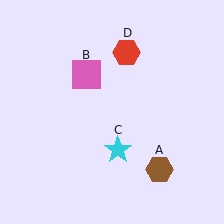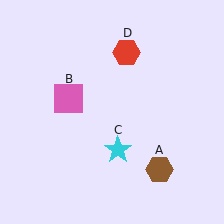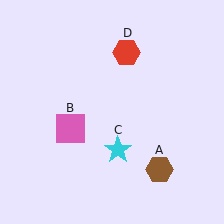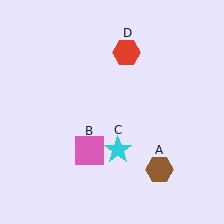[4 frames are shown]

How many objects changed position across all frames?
1 object changed position: pink square (object B).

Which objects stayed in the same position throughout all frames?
Brown hexagon (object A) and cyan star (object C) and red hexagon (object D) remained stationary.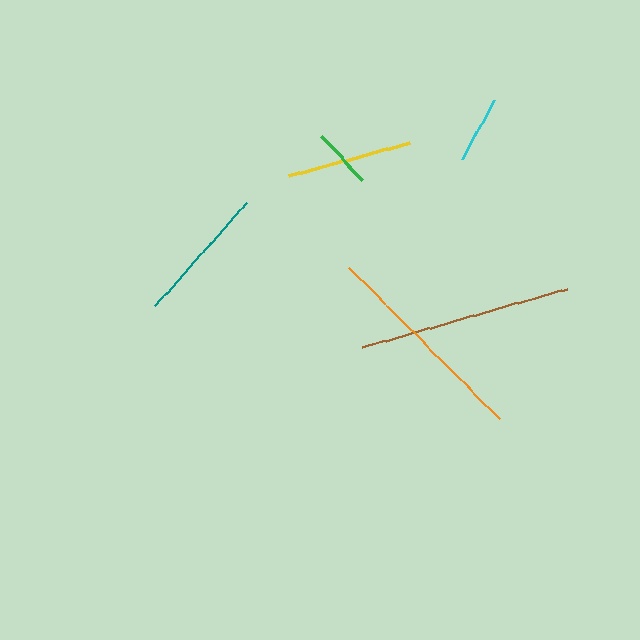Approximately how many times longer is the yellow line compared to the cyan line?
The yellow line is approximately 1.9 times the length of the cyan line.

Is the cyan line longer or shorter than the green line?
The cyan line is longer than the green line.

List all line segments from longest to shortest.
From longest to shortest: orange, brown, teal, yellow, cyan, green.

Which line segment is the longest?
The orange line is the longest at approximately 214 pixels.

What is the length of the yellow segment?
The yellow segment is approximately 125 pixels long.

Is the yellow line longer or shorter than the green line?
The yellow line is longer than the green line.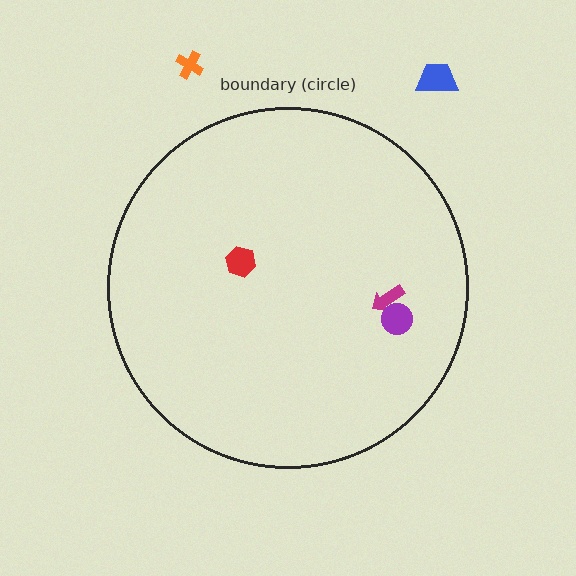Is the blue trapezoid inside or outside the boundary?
Outside.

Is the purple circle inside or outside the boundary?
Inside.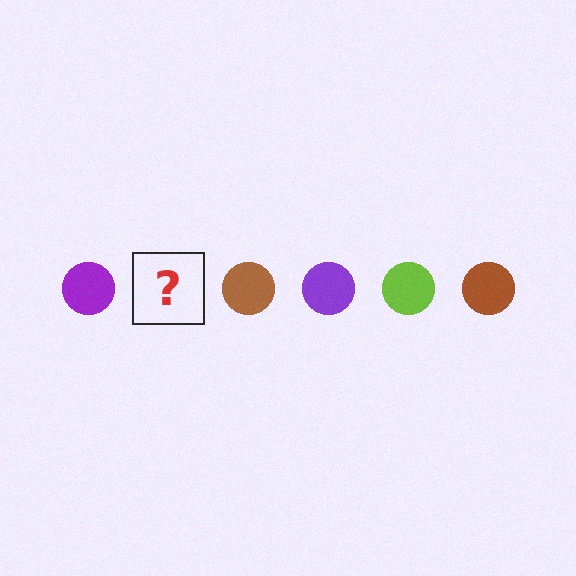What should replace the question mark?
The question mark should be replaced with a lime circle.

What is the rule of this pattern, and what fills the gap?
The rule is that the pattern cycles through purple, lime, brown circles. The gap should be filled with a lime circle.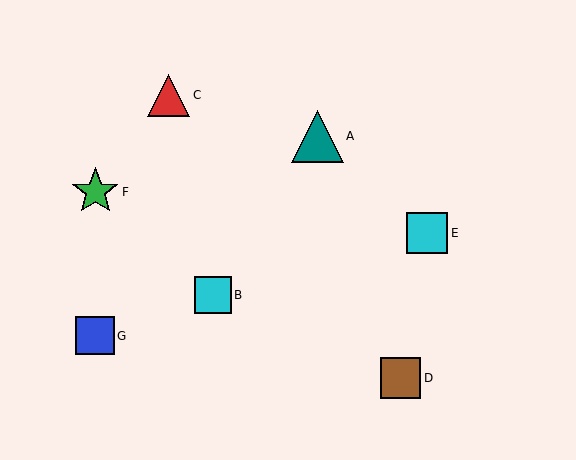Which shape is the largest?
The teal triangle (labeled A) is the largest.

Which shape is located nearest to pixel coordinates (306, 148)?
The teal triangle (labeled A) at (317, 136) is nearest to that location.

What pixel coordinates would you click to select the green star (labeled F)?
Click at (95, 192) to select the green star F.